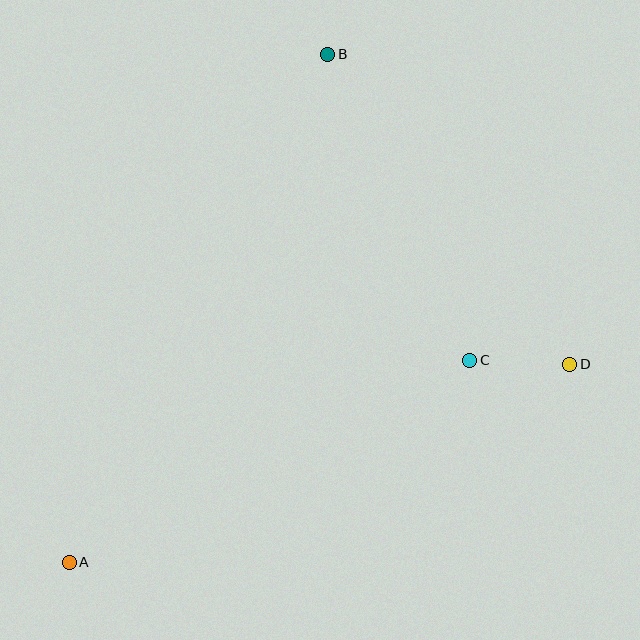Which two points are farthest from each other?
Points A and B are farthest from each other.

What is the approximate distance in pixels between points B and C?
The distance between B and C is approximately 338 pixels.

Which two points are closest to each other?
Points C and D are closest to each other.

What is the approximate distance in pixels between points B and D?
The distance between B and D is approximately 393 pixels.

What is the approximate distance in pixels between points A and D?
The distance between A and D is approximately 538 pixels.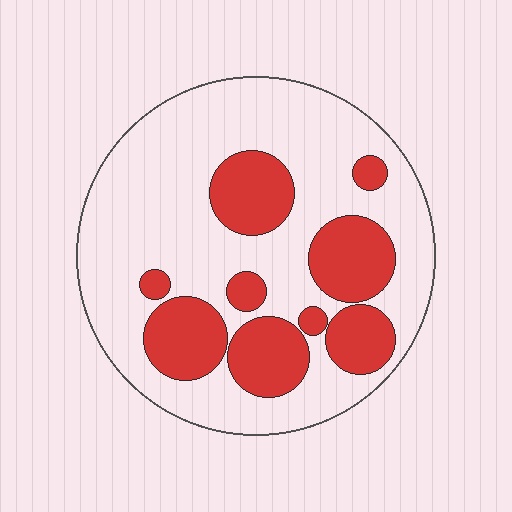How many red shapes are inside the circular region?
9.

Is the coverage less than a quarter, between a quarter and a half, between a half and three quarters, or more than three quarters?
Between a quarter and a half.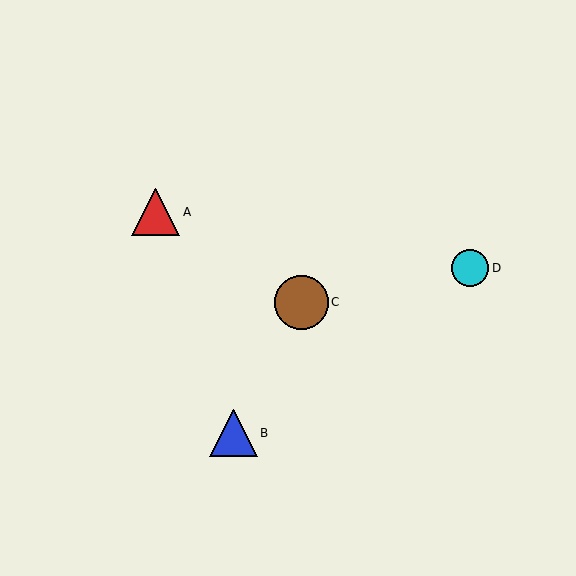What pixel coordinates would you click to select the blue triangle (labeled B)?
Click at (234, 433) to select the blue triangle B.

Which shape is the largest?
The brown circle (labeled C) is the largest.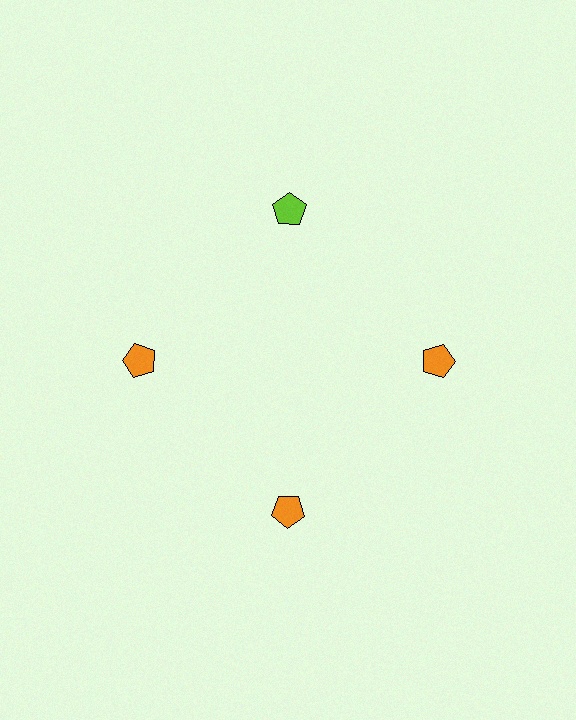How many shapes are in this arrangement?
There are 4 shapes arranged in a ring pattern.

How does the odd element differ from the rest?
It has a different color: lime instead of orange.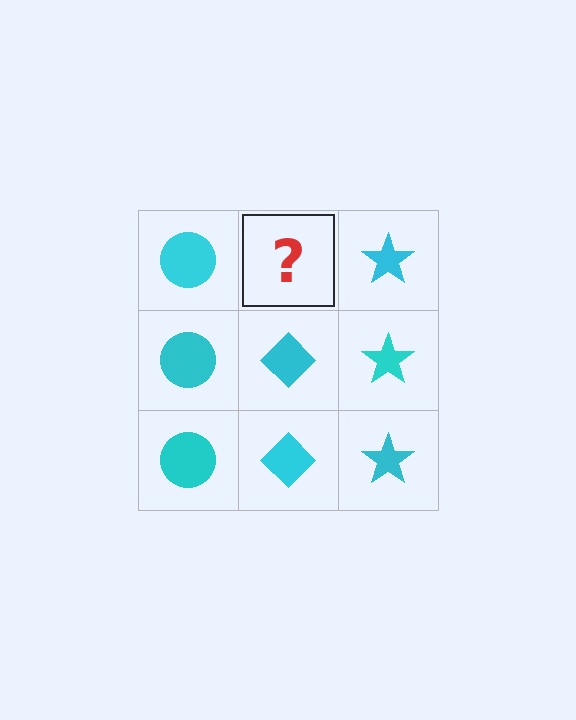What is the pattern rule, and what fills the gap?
The rule is that each column has a consistent shape. The gap should be filled with a cyan diamond.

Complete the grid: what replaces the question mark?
The question mark should be replaced with a cyan diamond.